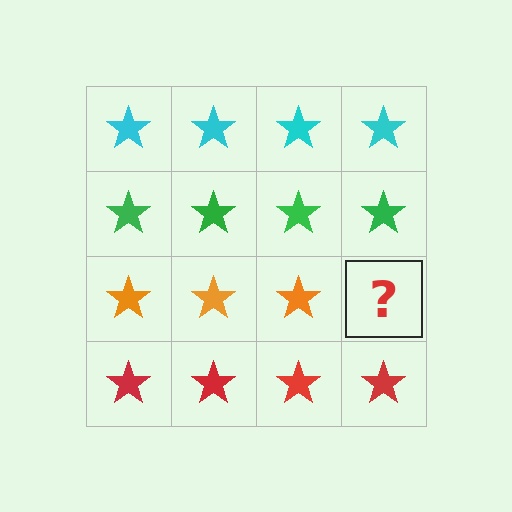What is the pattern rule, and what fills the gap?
The rule is that each row has a consistent color. The gap should be filled with an orange star.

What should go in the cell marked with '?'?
The missing cell should contain an orange star.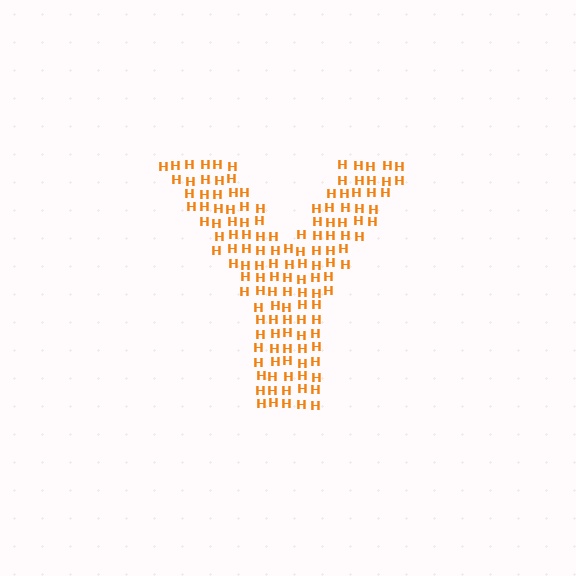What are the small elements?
The small elements are letter H's.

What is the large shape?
The large shape is the letter Y.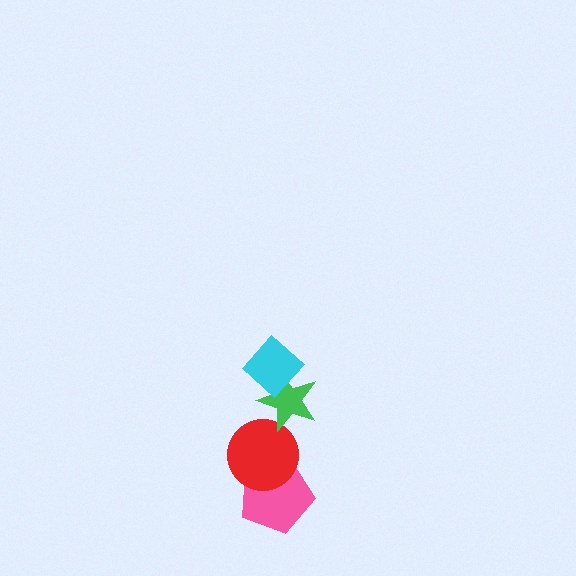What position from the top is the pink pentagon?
The pink pentagon is 4th from the top.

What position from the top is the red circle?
The red circle is 3rd from the top.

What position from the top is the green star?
The green star is 2nd from the top.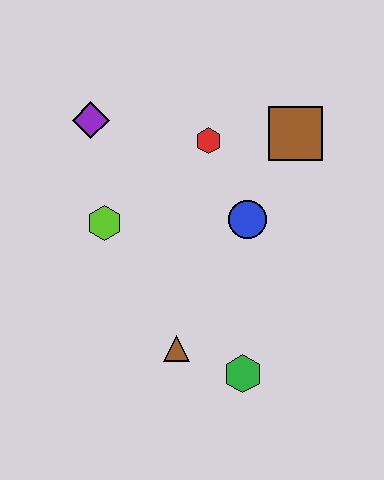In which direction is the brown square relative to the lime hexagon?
The brown square is to the right of the lime hexagon.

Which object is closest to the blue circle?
The red hexagon is closest to the blue circle.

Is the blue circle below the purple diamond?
Yes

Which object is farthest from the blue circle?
The purple diamond is farthest from the blue circle.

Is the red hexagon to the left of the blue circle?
Yes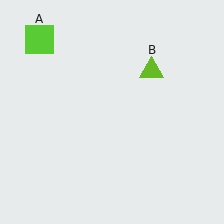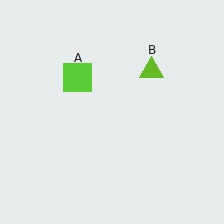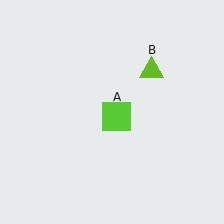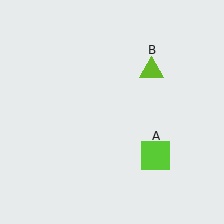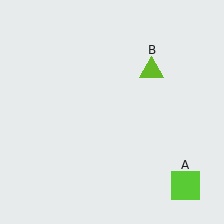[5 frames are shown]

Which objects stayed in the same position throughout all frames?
Lime triangle (object B) remained stationary.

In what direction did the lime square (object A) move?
The lime square (object A) moved down and to the right.